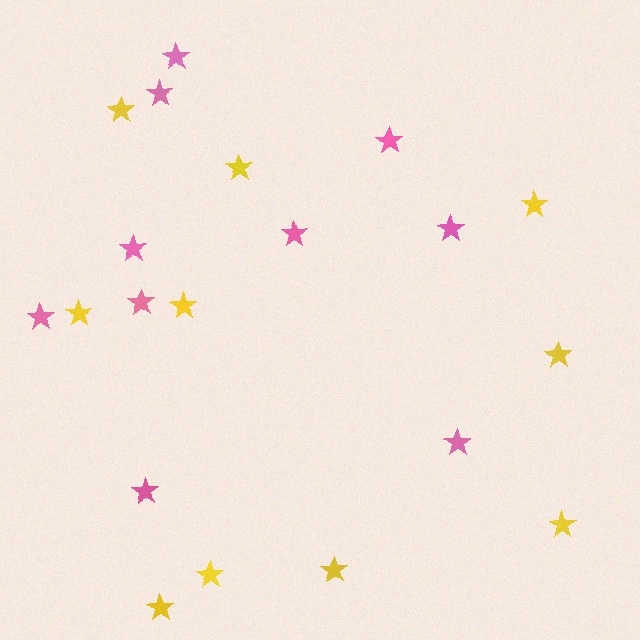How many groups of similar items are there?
There are 2 groups: one group of pink stars (10) and one group of yellow stars (10).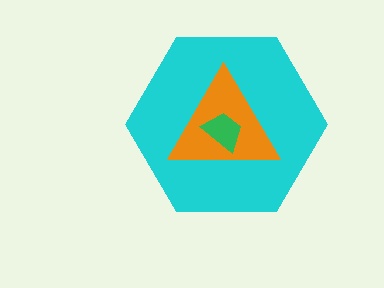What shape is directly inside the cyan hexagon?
The orange triangle.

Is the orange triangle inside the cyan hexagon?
Yes.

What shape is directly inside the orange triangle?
The green trapezoid.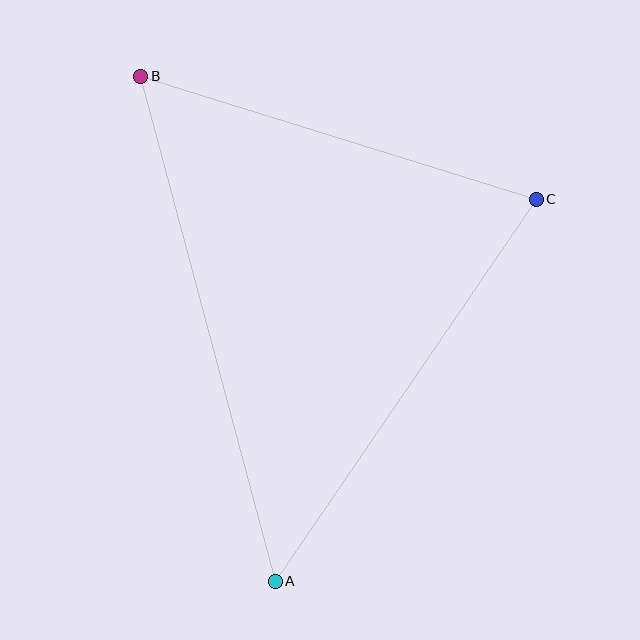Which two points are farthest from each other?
Points A and B are farthest from each other.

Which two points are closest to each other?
Points B and C are closest to each other.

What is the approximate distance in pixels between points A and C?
The distance between A and C is approximately 463 pixels.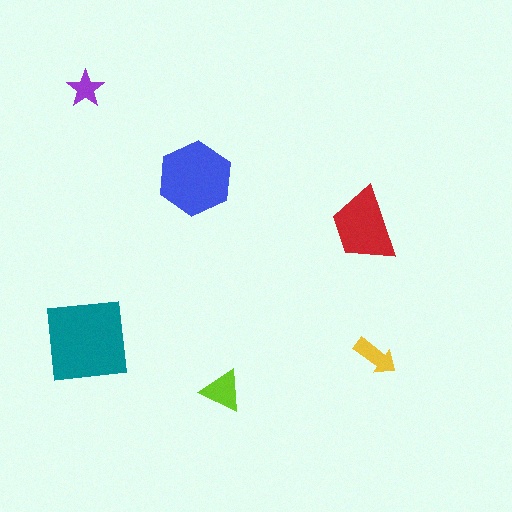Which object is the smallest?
The purple star.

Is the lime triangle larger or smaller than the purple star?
Larger.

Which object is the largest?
The teal square.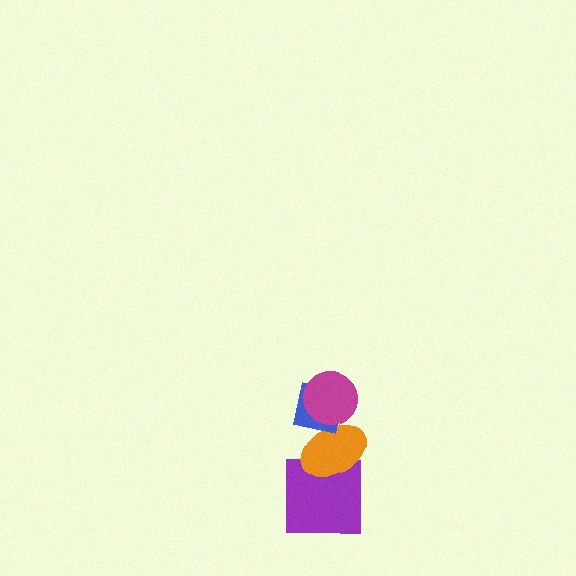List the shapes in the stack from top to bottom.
From top to bottom: the magenta circle, the blue square, the orange ellipse, the purple square.